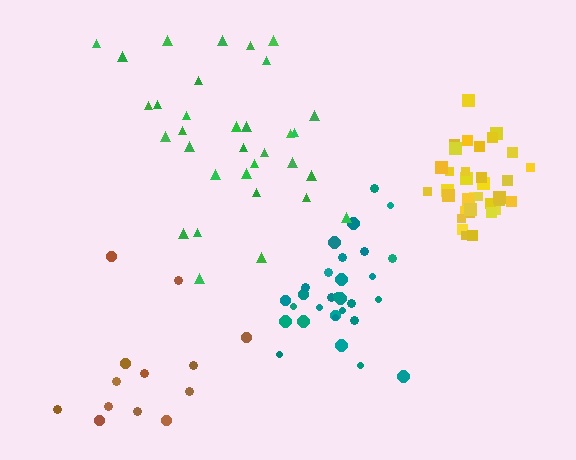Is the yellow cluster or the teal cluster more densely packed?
Yellow.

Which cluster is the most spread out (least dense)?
Brown.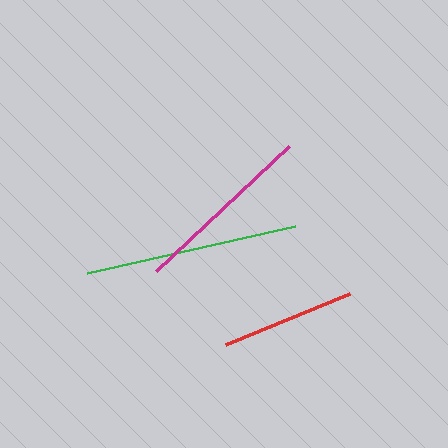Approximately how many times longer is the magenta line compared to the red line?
The magenta line is approximately 1.4 times the length of the red line.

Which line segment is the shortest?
The red line is the shortest at approximately 134 pixels.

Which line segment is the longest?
The green line is the longest at approximately 212 pixels.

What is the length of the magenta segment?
The magenta segment is approximately 183 pixels long.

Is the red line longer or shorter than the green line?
The green line is longer than the red line.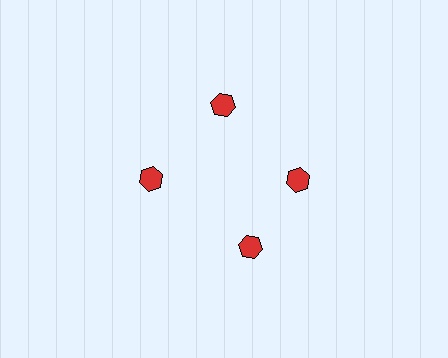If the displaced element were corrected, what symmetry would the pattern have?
It would have 4-fold rotational symmetry — the pattern would map onto itself every 90 degrees.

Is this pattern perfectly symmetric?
No. The 4 red hexagons are arranged in a ring, but one element near the 6 o'clock position is rotated out of alignment along the ring, breaking the 4-fold rotational symmetry.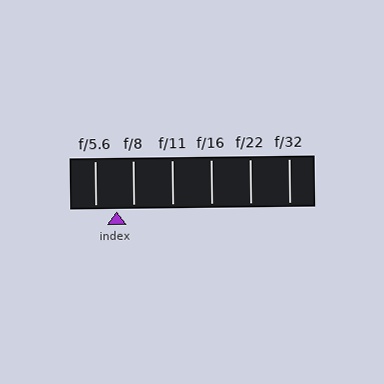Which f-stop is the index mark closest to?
The index mark is closest to f/8.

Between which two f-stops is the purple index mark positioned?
The index mark is between f/5.6 and f/8.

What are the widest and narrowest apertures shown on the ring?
The widest aperture shown is f/5.6 and the narrowest is f/32.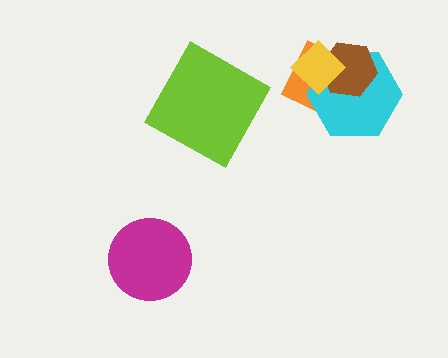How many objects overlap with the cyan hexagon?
3 objects overlap with the cyan hexagon.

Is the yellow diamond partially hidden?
No, no other shape covers it.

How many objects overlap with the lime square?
0 objects overlap with the lime square.